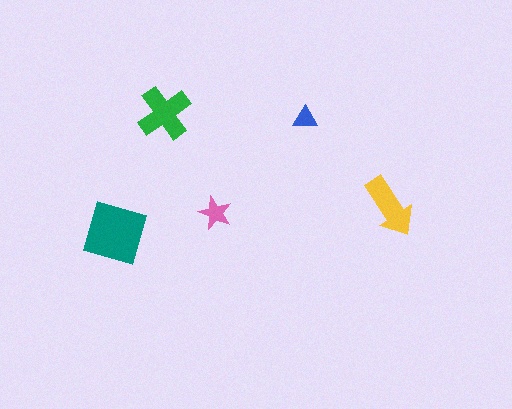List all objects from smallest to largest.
The blue triangle, the pink star, the yellow arrow, the green cross, the teal diamond.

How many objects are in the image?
There are 5 objects in the image.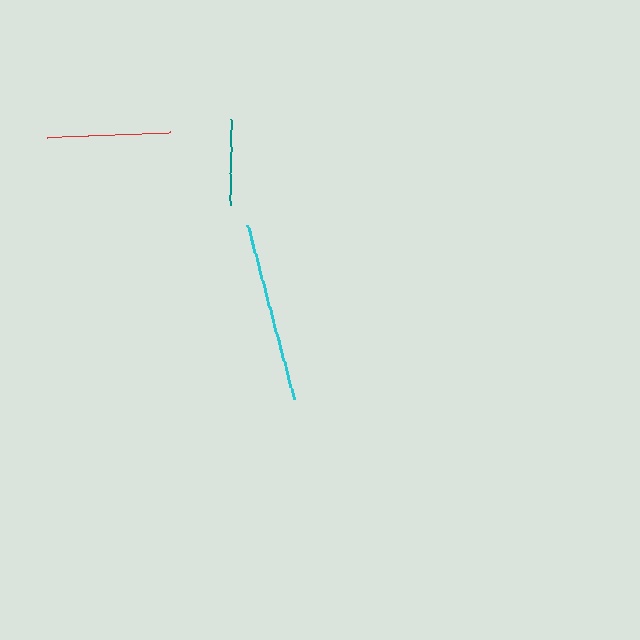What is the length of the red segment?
The red segment is approximately 123 pixels long.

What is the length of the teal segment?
The teal segment is approximately 86 pixels long.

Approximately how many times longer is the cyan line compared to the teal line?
The cyan line is approximately 2.1 times the length of the teal line.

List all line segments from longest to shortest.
From longest to shortest: cyan, red, teal.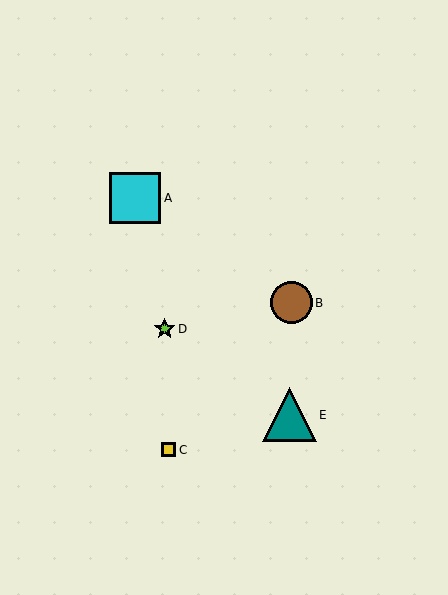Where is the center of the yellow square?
The center of the yellow square is at (169, 450).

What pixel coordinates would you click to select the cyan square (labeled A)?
Click at (135, 198) to select the cyan square A.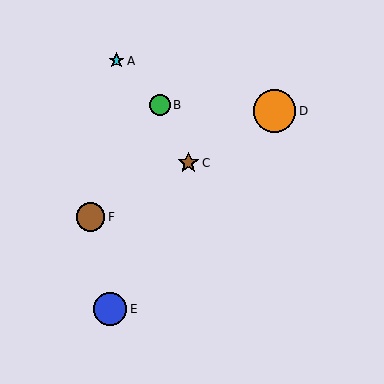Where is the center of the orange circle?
The center of the orange circle is at (275, 111).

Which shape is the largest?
The orange circle (labeled D) is the largest.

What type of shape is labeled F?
Shape F is a brown circle.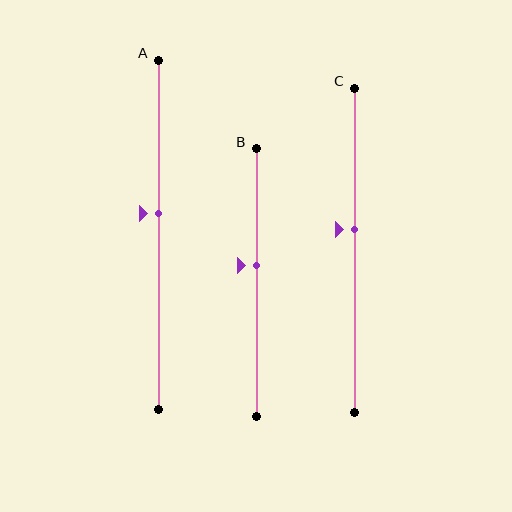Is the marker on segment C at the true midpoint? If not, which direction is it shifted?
No, the marker on segment C is shifted upward by about 6% of the segment length.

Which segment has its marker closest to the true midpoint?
Segment A has its marker closest to the true midpoint.